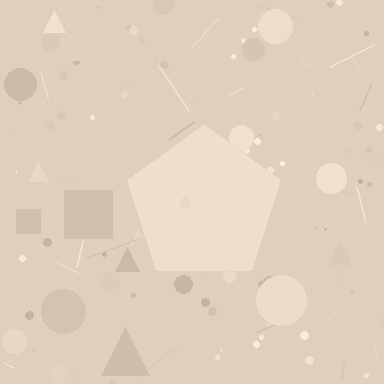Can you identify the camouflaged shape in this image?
The camouflaged shape is a pentagon.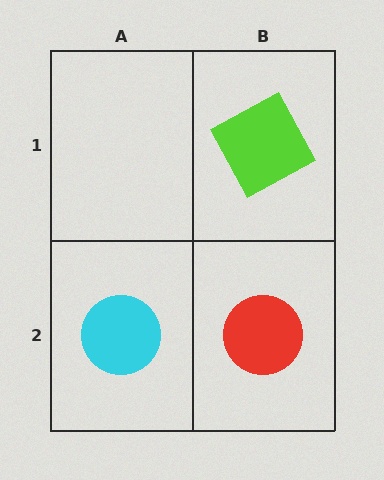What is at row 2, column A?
A cyan circle.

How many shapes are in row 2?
2 shapes.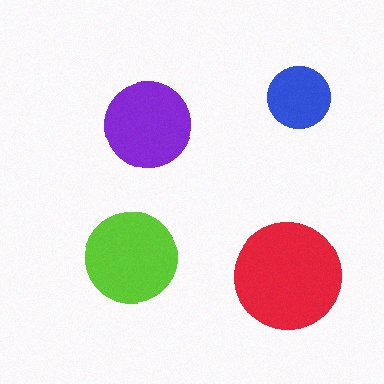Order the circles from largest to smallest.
the red one, the lime one, the purple one, the blue one.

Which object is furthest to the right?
The blue circle is rightmost.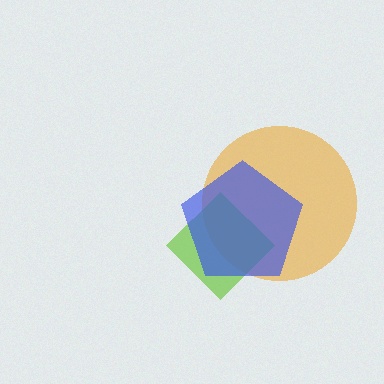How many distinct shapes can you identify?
There are 3 distinct shapes: an orange circle, a lime diamond, a blue pentagon.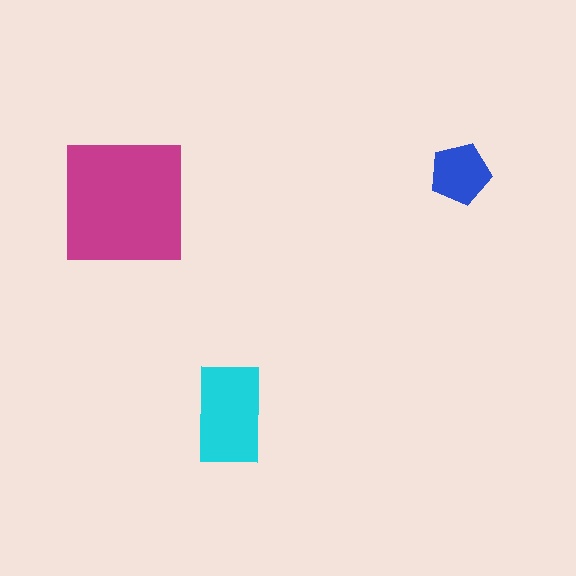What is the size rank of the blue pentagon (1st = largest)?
3rd.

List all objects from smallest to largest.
The blue pentagon, the cyan rectangle, the magenta square.